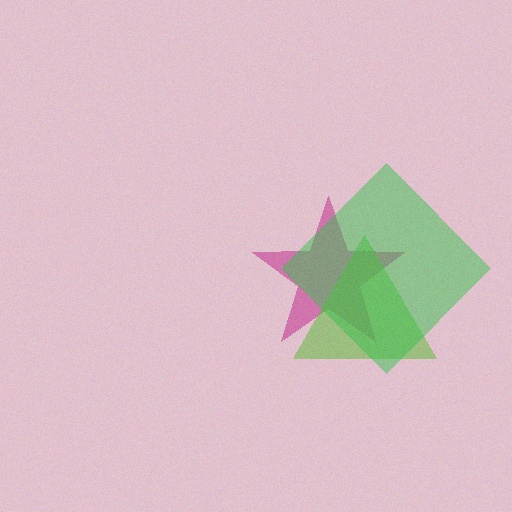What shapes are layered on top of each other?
The layered shapes are: a magenta star, a lime triangle, a green diamond.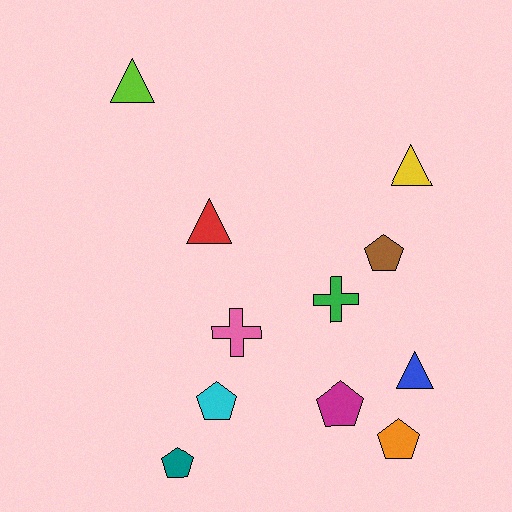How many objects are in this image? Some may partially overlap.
There are 11 objects.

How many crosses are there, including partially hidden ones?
There are 2 crosses.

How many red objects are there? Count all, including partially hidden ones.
There is 1 red object.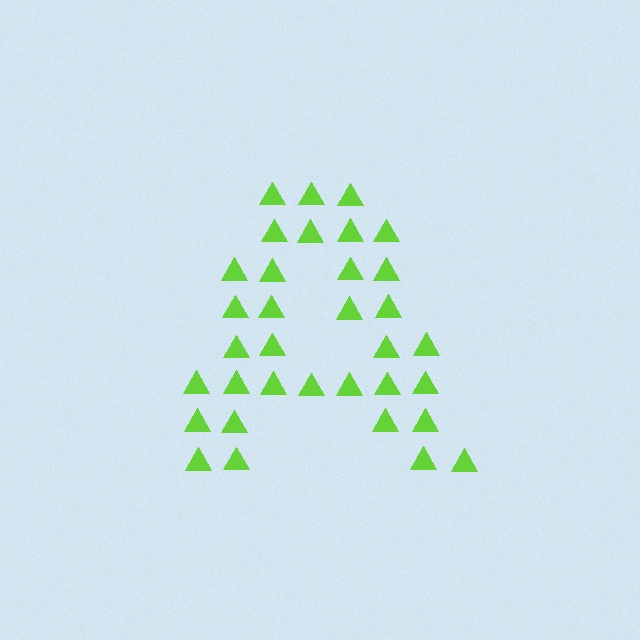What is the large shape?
The large shape is the letter A.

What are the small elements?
The small elements are triangles.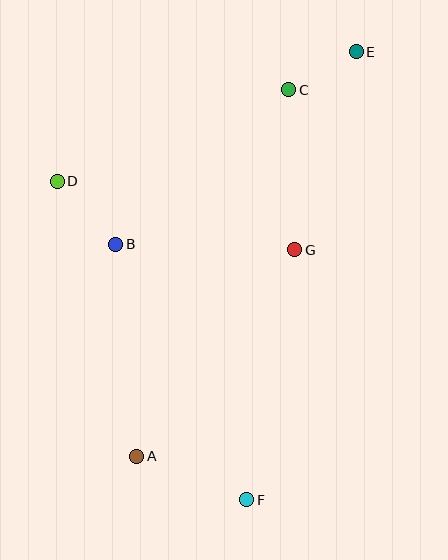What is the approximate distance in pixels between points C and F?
The distance between C and F is approximately 412 pixels.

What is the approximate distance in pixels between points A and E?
The distance between A and E is approximately 460 pixels.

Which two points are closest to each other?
Points C and E are closest to each other.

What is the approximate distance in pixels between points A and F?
The distance between A and F is approximately 118 pixels.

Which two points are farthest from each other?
Points E and F are farthest from each other.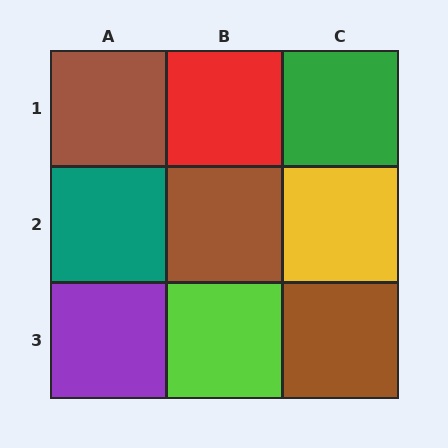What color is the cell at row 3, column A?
Purple.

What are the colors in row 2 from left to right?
Teal, brown, yellow.